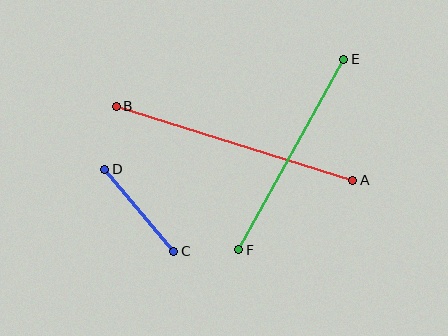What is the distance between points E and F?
The distance is approximately 217 pixels.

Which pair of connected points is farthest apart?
Points A and B are farthest apart.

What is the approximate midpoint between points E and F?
The midpoint is at approximately (291, 154) pixels.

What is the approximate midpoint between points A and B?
The midpoint is at approximately (234, 143) pixels.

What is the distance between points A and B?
The distance is approximately 248 pixels.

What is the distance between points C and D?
The distance is approximately 107 pixels.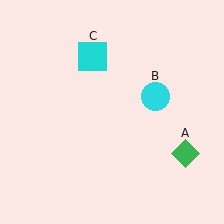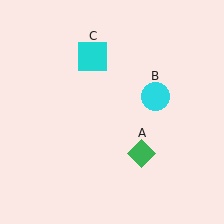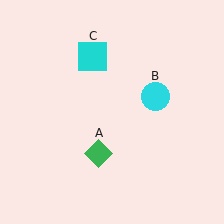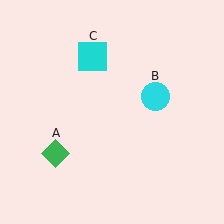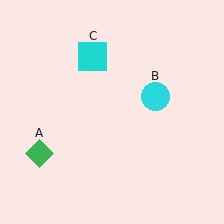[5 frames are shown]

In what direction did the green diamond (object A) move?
The green diamond (object A) moved left.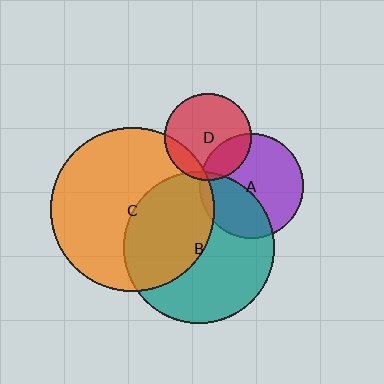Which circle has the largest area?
Circle C (orange).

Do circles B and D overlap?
Yes.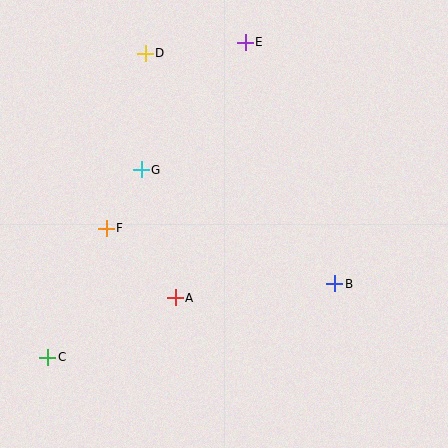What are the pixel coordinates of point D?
Point D is at (145, 53).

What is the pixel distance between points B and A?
The distance between B and A is 160 pixels.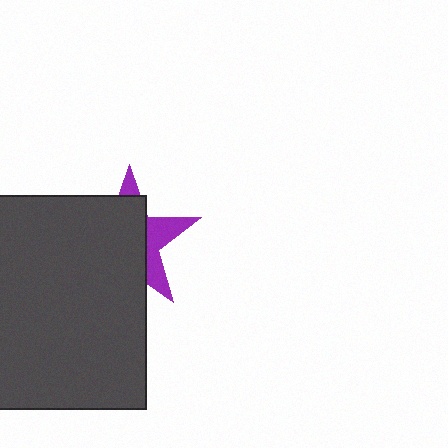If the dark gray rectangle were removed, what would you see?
You would see the complete purple star.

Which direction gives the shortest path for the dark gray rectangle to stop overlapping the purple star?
Moving left gives the shortest separation.